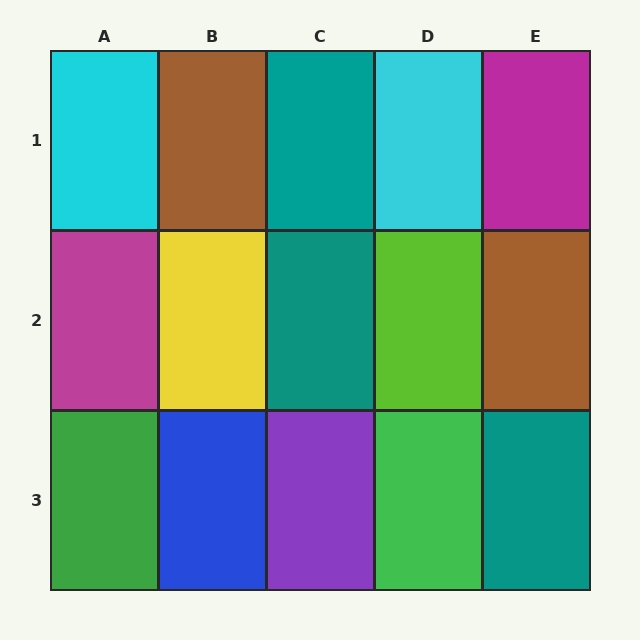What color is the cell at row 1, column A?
Cyan.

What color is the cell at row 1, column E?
Magenta.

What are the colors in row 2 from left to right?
Magenta, yellow, teal, lime, brown.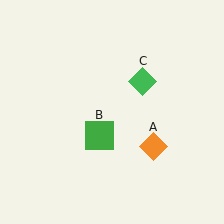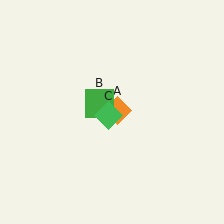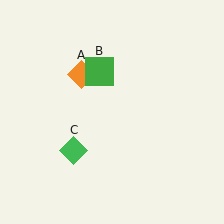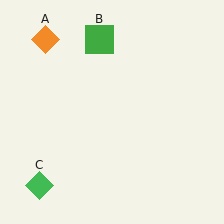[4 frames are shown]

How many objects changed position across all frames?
3 objects changed position: orange diamond (object A), green square (object B), green diamond (object C).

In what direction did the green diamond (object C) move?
The green diamond (object C) moved down and to the left.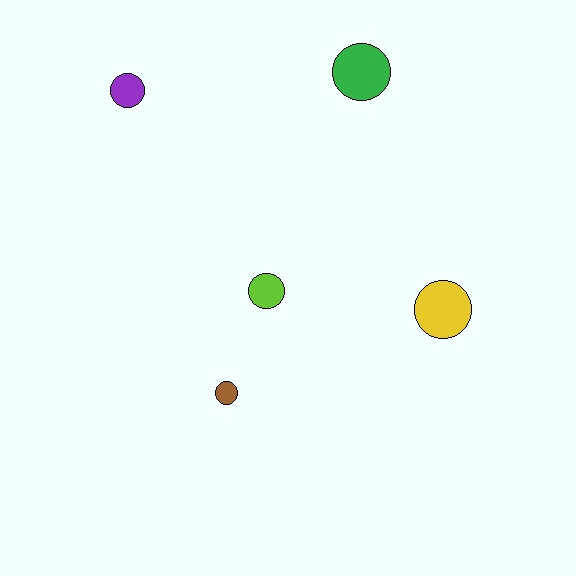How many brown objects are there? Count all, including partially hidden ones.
There is 1 brown object.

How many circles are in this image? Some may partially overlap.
There are 5 circles.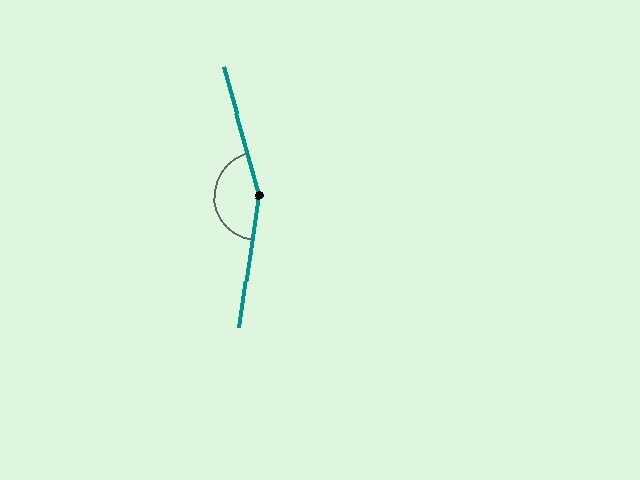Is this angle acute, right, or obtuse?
It is obtuse.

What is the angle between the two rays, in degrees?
Approximately 156 degrees.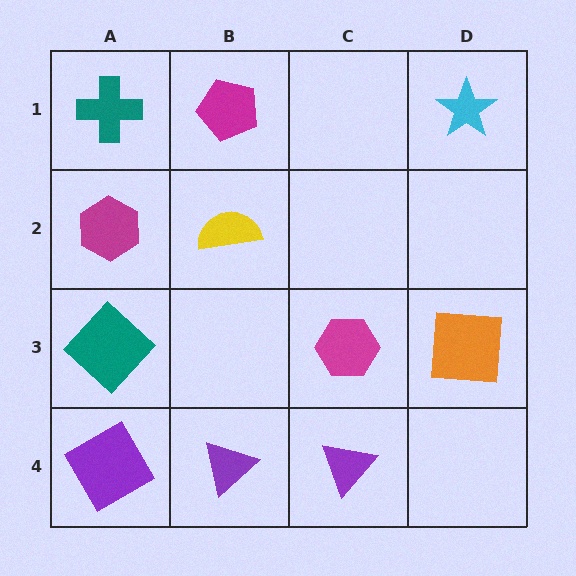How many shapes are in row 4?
3 shapes.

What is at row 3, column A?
A teal diamond.